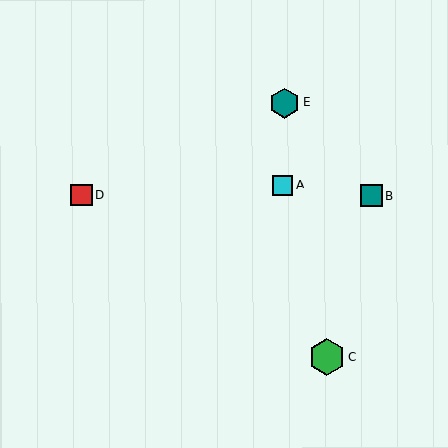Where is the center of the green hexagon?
The center of the green hexagon is at (327, 357).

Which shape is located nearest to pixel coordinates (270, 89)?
The teal hexagon (labeled E) at (285, 103) is nearest to that location.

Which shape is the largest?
The green hexagon (labeled C) is the largest.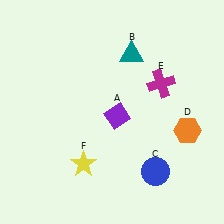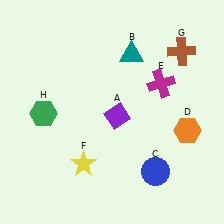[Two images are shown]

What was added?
A brown cross (G), a green hexagon (H) were added in Image 2.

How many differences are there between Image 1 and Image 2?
There are 2 differences between the two images.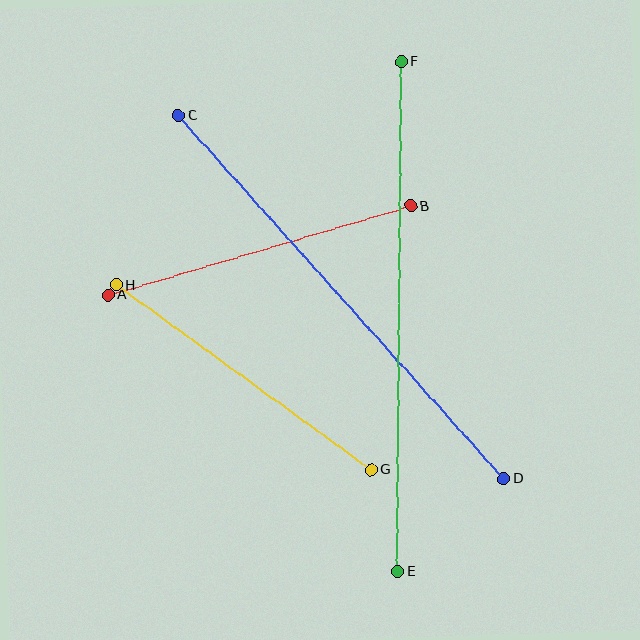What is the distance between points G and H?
The distance is approximately 314 pixels.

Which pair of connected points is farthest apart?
Points E and F are farthest apart.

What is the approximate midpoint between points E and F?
The midpoint is at approximately (399, 317) pixels.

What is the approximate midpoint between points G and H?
The midpoint is at approximately (243, 377) pixels.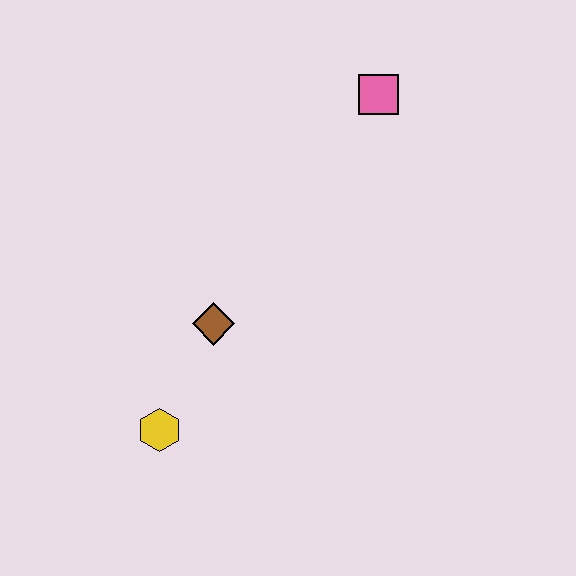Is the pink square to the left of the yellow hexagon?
No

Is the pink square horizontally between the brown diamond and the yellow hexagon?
No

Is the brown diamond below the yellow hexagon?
No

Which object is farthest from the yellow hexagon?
The pink square is farthest from the yellow hexagon.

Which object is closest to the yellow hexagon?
The brown diamond is closest to the yellow hexagon.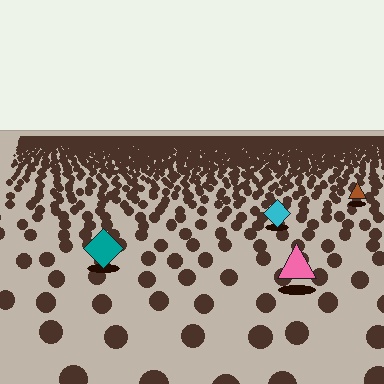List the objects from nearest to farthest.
From nearest to farthest: the pink triangle, the teal diamond, the cyan diamond, the brown triangle.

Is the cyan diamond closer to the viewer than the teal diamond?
No. The teal diamond is closer — you can tell from the texture gradient: the ground texture is coarser near it.